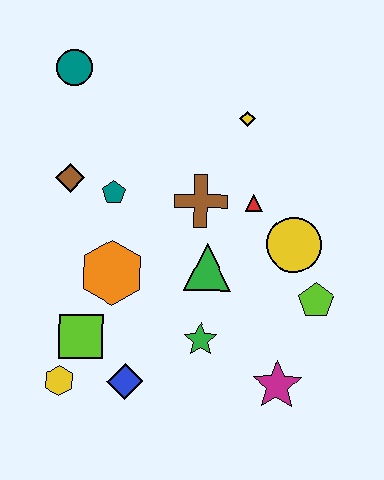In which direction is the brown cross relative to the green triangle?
The brown cross is above the green triangle.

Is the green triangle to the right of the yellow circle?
No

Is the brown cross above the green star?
Yes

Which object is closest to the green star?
The green triangle is closest to the green star.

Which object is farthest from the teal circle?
The magenta star is farthest from the teal circle.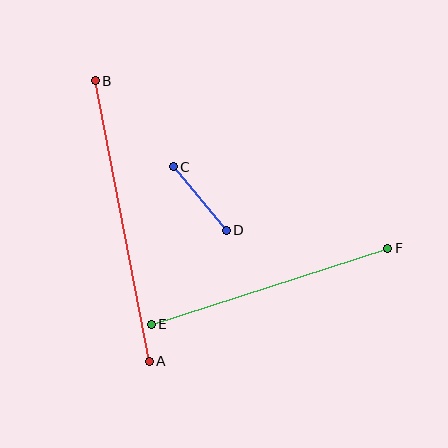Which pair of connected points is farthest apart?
Points A and B are farthest apart.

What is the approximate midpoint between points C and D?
The midpoint is at approximately (200, 199) pixels.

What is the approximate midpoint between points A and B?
The midpoint is at approximately (122, 221) pixels.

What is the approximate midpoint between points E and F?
The midpoint is at approximately (269, 286) pixels.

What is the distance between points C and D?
The distance is approximately 83 pixels.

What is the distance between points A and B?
The distance is approximately 286 pixels.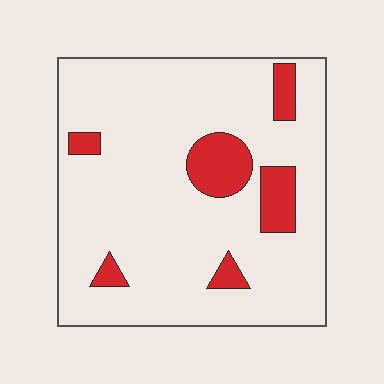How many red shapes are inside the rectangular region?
6.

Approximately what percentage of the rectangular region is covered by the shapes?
Approximately 15%.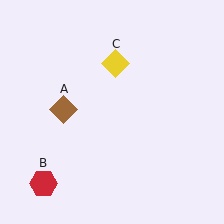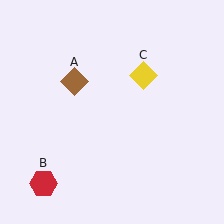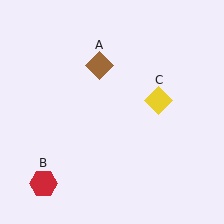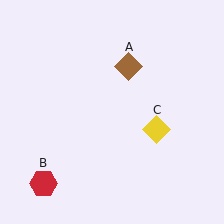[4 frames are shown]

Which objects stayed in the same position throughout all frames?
Red hexagon (object B) remained stationary.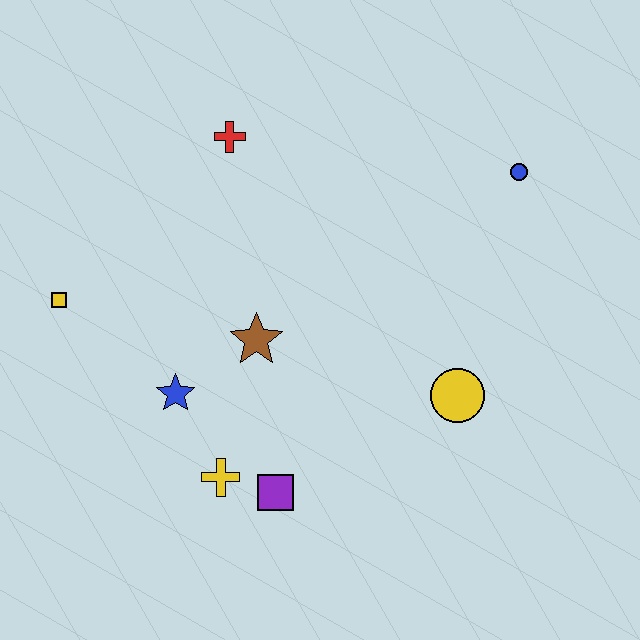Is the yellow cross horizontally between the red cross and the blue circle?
No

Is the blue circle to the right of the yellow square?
Yes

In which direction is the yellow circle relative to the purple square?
The yellow circle is to the right of the purple square.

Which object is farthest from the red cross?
The purple square is farthest from the red cross.